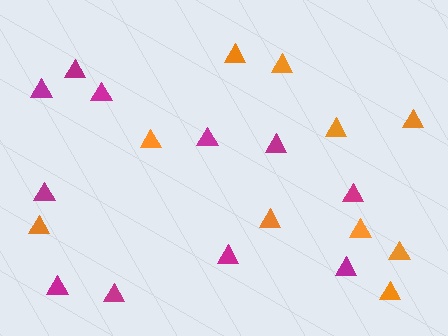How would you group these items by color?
There are 2 groups: one group of orange triangles (10) and one group of magenta triangles (11).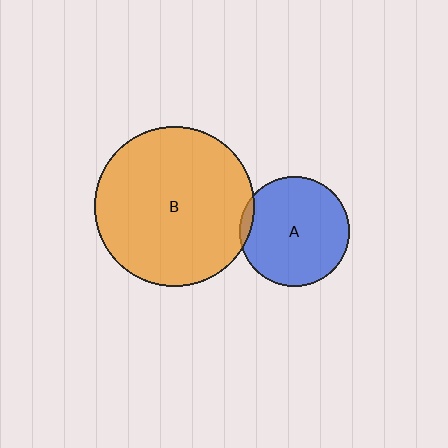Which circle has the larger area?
Circle B (orange).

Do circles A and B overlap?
Yes.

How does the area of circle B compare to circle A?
Approximately 2.1 times.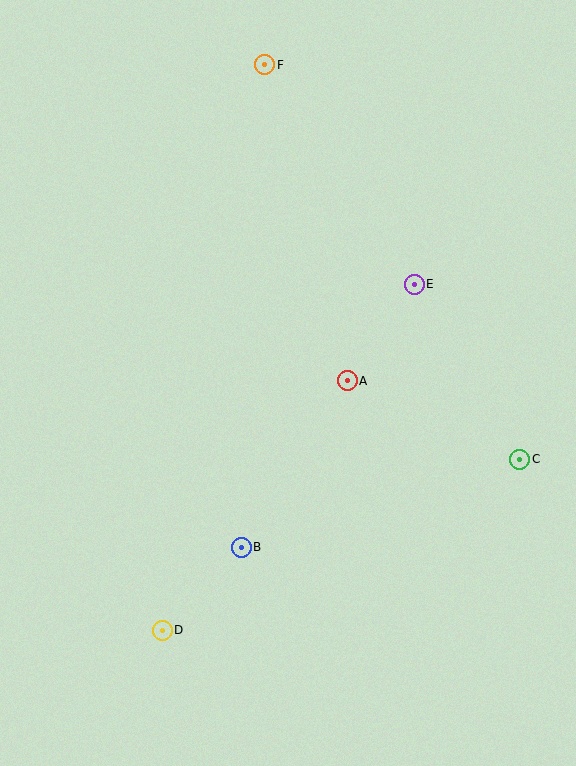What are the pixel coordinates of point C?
Point C is at (520, 459).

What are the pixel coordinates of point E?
Point E is at (414, 284).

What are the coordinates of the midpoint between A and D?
The midpoint between A and D is at (255, 506).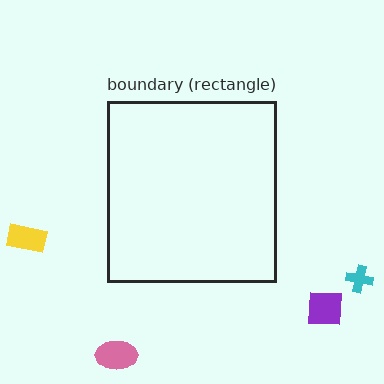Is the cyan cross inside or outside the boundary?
Outside.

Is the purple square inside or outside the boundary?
Outside.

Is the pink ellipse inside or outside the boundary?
Outside.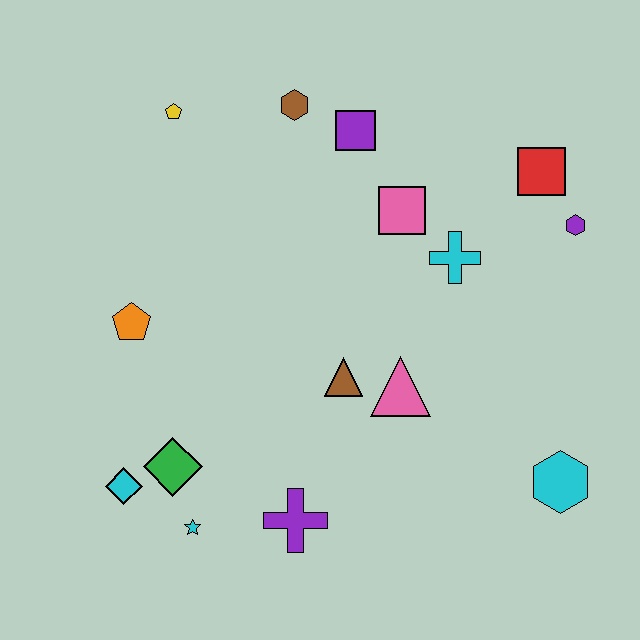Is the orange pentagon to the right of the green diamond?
No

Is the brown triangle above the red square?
No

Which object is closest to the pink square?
The cyan cross is closest to the pink square.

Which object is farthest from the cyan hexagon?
The yellow pentagon is farthest from the cyan hexagon.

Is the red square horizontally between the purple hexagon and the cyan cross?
Yes